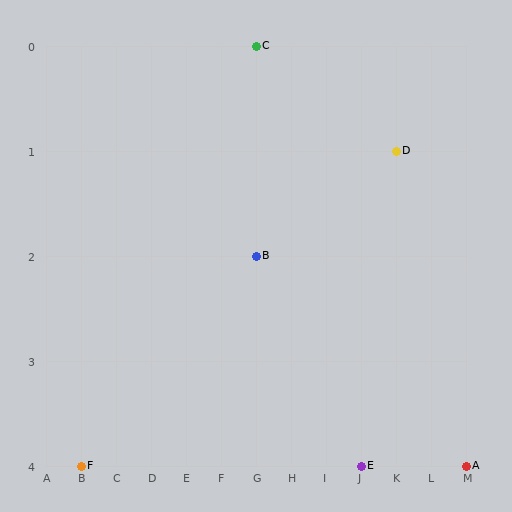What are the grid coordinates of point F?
Point F is at grid coordinates (B, 4).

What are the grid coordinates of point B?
Point B is at grid coordinates (G, 2).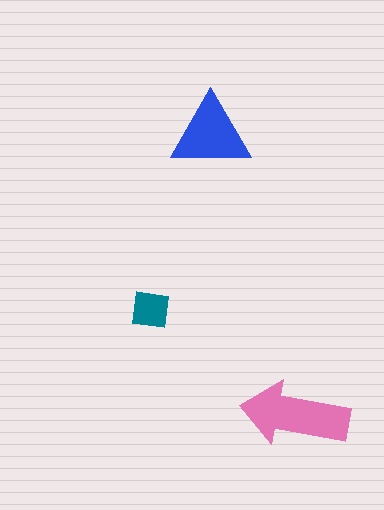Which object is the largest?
The pink arrow.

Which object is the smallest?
The teal square.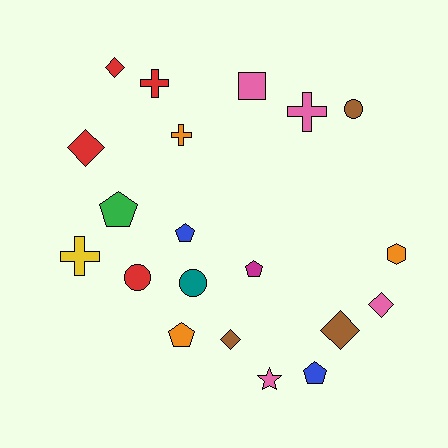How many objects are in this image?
There are 20 objects.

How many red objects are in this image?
There are 4 red objects.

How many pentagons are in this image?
There are 5 pentagons.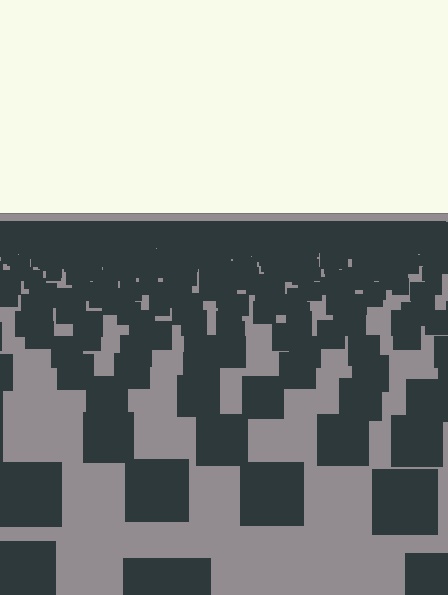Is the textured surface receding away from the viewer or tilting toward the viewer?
The surface is receding away from the viewer. Texture elements get smaller and denser toward the top.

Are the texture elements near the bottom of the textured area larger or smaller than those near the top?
Larger. Near the bottom, elements are closer to the viewer and appear at a bigger on-screen size.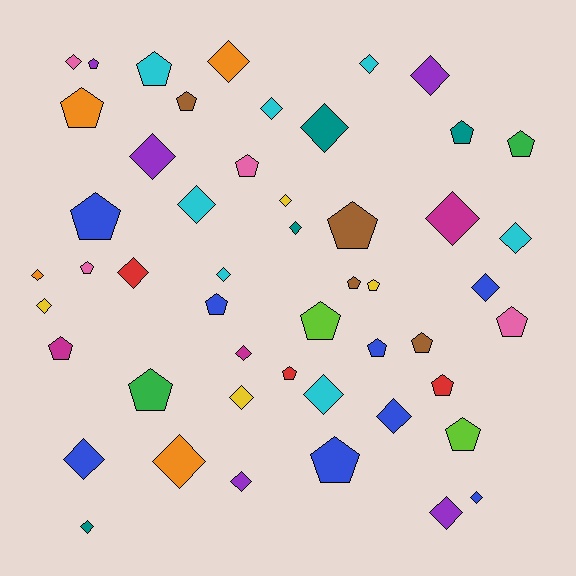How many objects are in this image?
There are 50 objects.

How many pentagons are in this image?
There are 23 pentagons.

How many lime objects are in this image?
There are 2 lime objects.